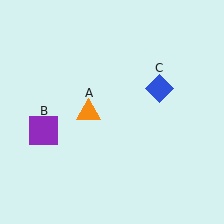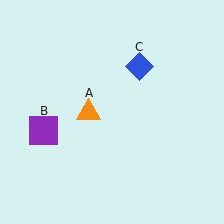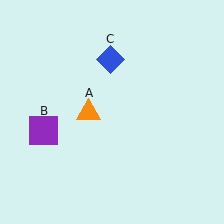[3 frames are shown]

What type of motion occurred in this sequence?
The blue diamond (object C) rotated counterclockwise around the center of the scene.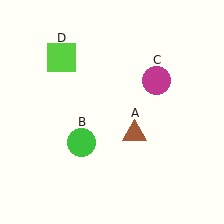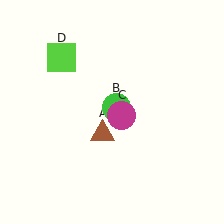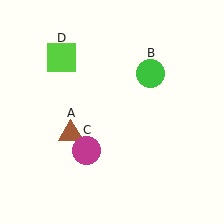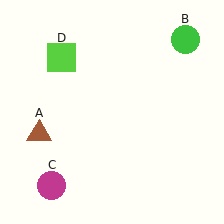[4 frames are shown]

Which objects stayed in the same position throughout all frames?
Lime square (object D) remained stationary.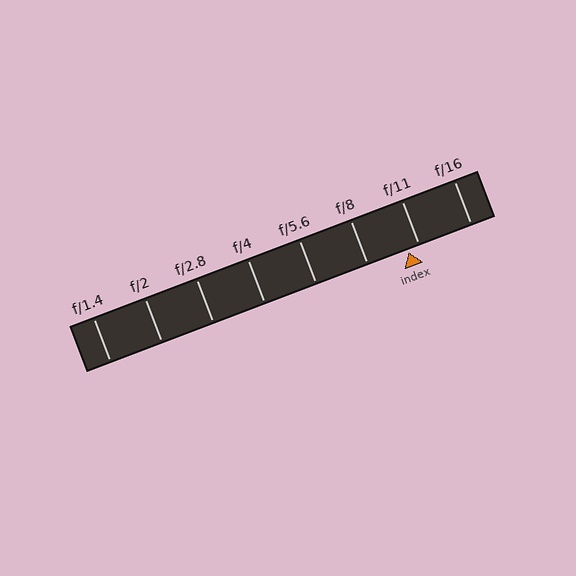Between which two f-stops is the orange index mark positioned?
The index mark is between f/8 and f/11.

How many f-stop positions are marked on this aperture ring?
There are 8 f-stop positions marked.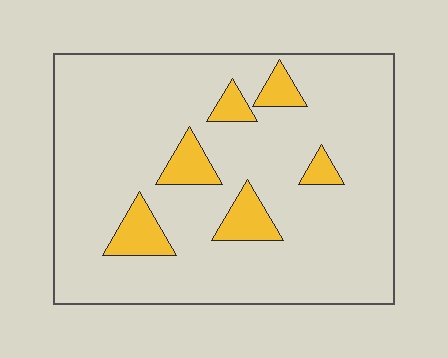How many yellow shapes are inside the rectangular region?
6.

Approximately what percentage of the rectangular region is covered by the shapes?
Approximately 10%.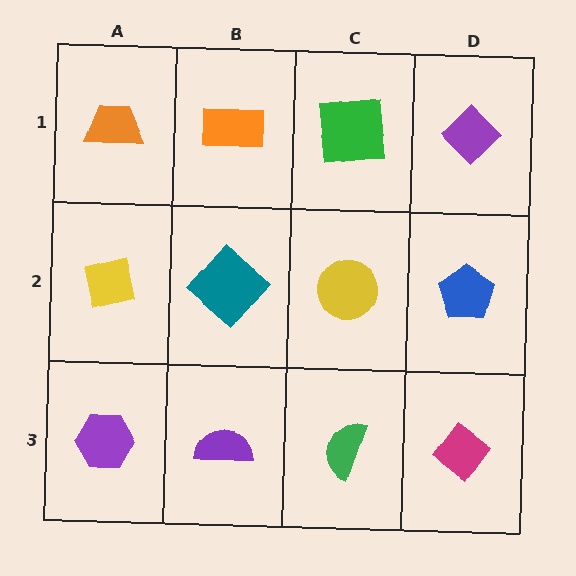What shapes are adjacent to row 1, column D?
A blue pentagon (row 2, column D), a green square (row 1, column C).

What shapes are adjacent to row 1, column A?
A yellow square (row 2, column A), an orange rectangle (row 1, column B).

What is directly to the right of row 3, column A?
A purple semicircle.